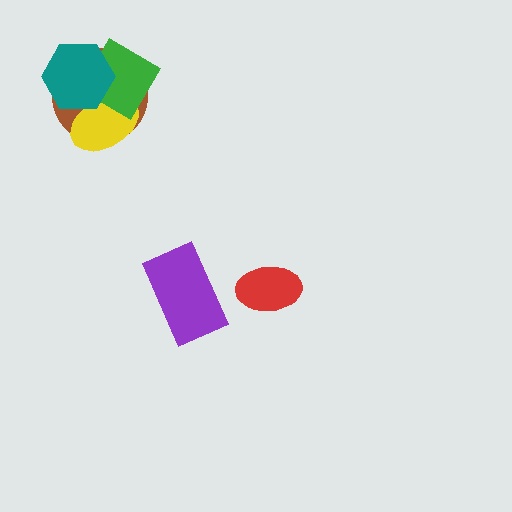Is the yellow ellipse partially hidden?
Yes, it is partially covered by another shape.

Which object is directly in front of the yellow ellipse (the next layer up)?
The green diamond is directly in front of the yellow ellipse.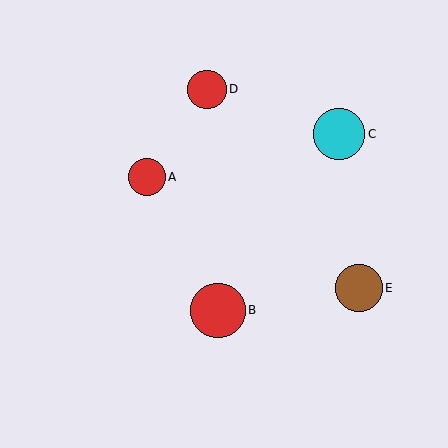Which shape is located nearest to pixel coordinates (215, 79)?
The red circle (labeled D) at (207, 90) is nearest to that location.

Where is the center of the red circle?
The center of the red circle is at (147, 177).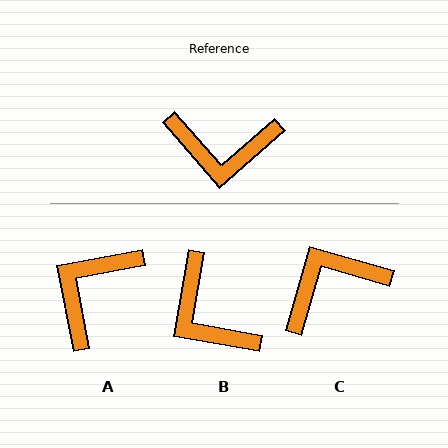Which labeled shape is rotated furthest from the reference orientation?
C, about 147 degrees away.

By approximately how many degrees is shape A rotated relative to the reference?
Approximately 120 degrees clockwise.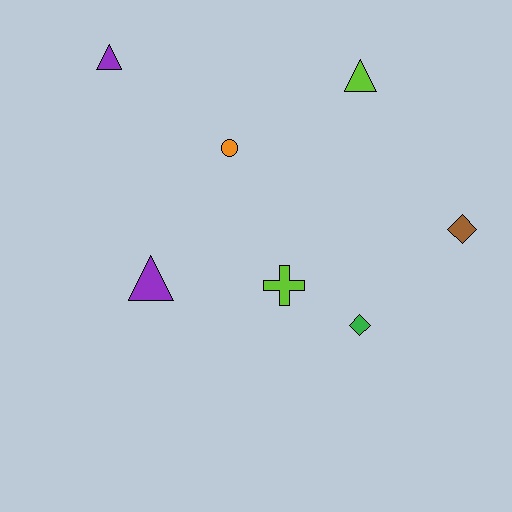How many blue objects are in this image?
There are no blue objects.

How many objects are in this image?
There are 7 objects.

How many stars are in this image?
There are no stars.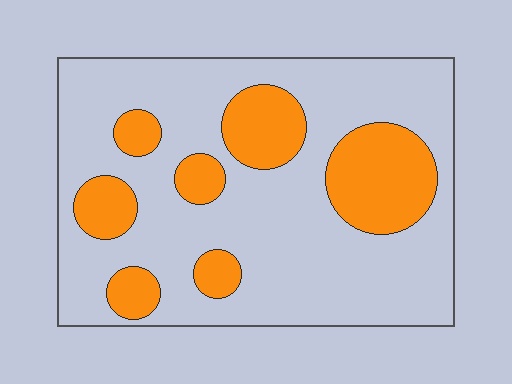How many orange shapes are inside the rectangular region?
7.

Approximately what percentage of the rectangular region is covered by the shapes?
Approximately 25%.